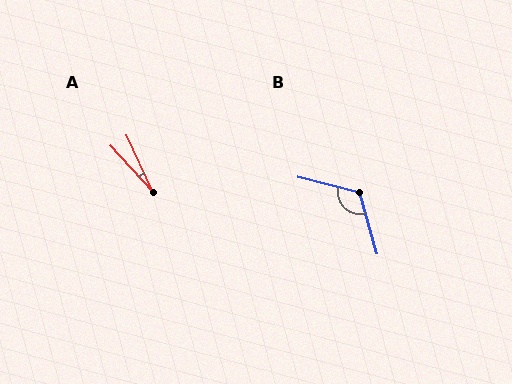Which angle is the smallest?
A, at approximately 18 degrees.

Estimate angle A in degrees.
Approximately 18 degrees.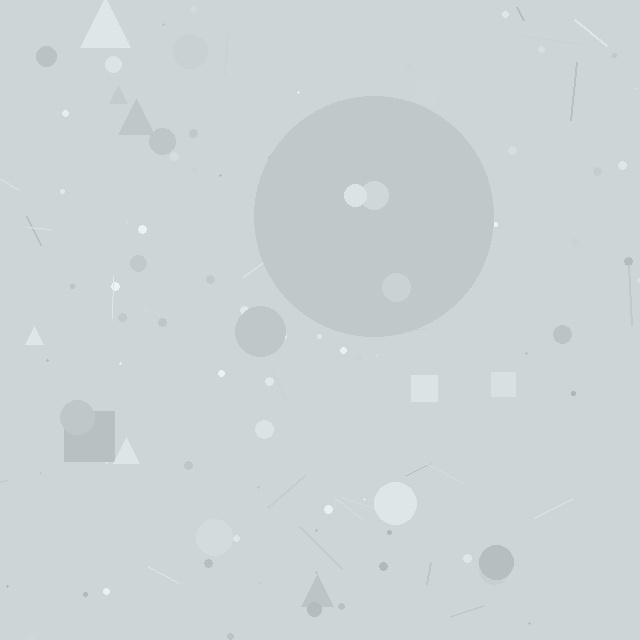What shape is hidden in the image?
A circle is hidden in the image.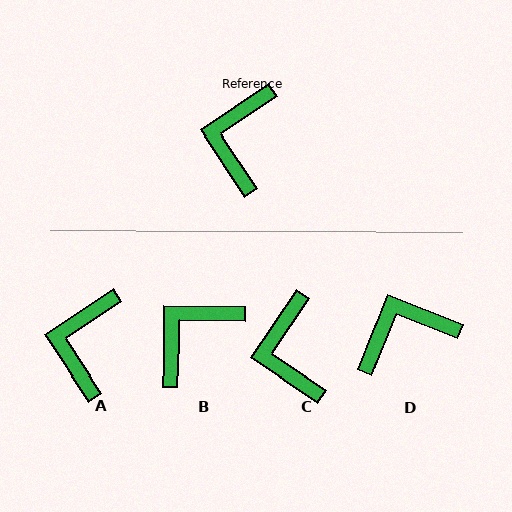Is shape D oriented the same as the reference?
No, it is off by about 55 degrees.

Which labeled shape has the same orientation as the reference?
A.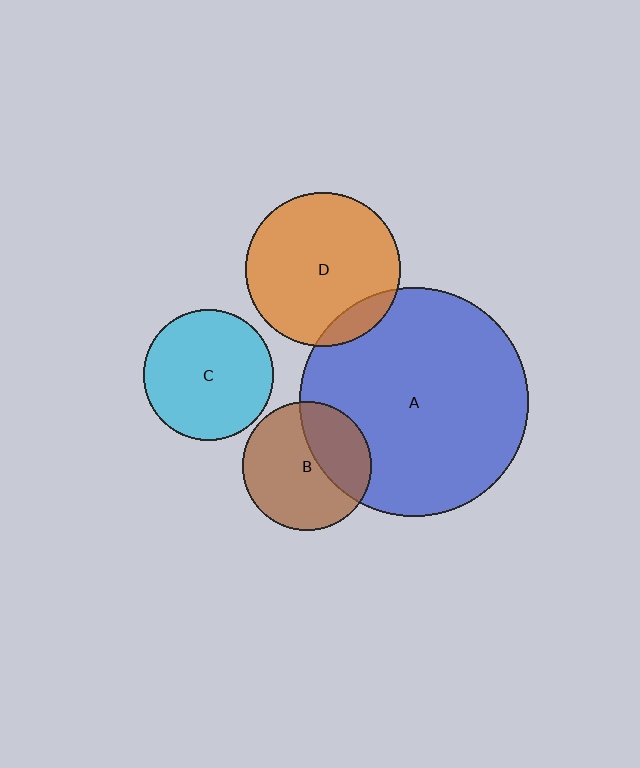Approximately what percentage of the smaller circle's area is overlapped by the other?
Approximately 35%.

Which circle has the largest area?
Circle A (blue).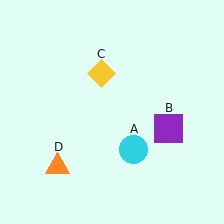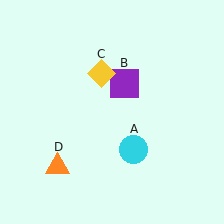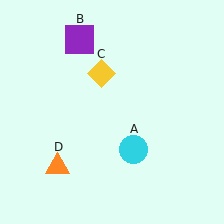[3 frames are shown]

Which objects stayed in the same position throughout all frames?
Cyan circle (object A) and yellow diamond (object C) and orange triangle (object D) remained stationary.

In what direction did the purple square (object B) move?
The purple square (object B) moved up and to the left.